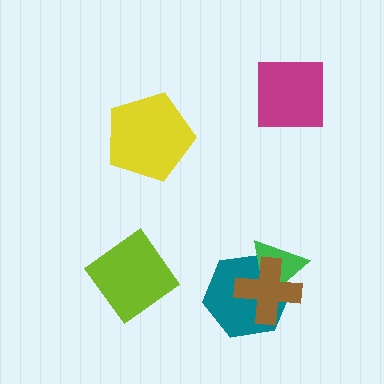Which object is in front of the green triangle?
The brown cross is in front of the green triangle.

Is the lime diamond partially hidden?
No, no other shape covers it.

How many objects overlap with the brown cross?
2 objects overlap with the brown cross.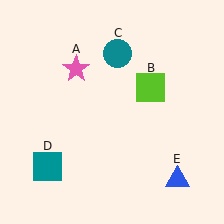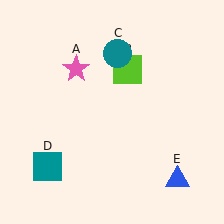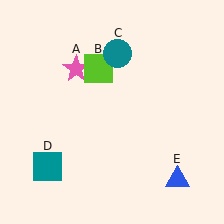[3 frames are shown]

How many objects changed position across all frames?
1 object changed position: lime square (object B).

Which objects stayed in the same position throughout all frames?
Pink star (object A) and teal circle (object C) and teal square (object D) and blue triangle (object E) remained stationary.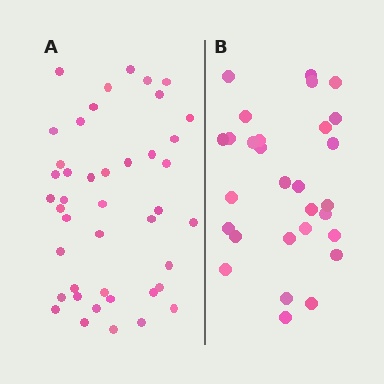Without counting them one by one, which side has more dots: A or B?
Region A (the left region) has more dots.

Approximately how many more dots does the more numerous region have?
Region A has approximately 15 more dots than region B.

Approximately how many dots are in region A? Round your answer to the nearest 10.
About 40 dots. (The exact count is 43, which rounds to 40.)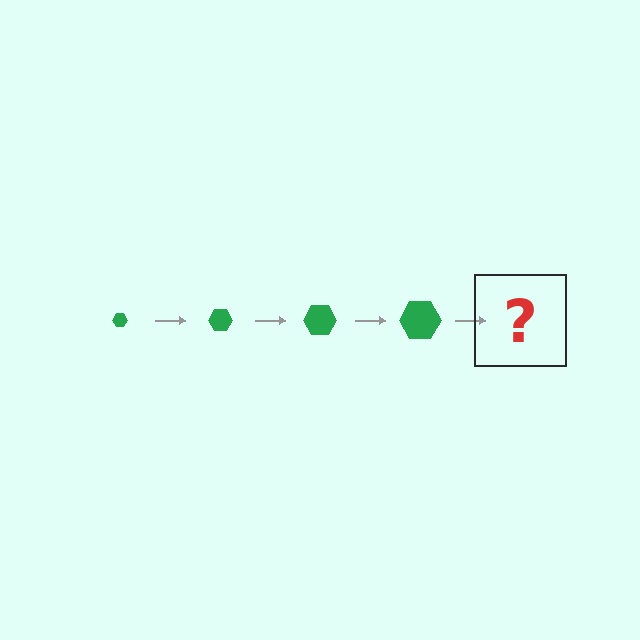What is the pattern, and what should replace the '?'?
The pattern is that the hexagon gets progressively larger each step. The '?' should be a green hexagon, larger than the previous one.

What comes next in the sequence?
The next element should be a green hexagon, larger than the previous one.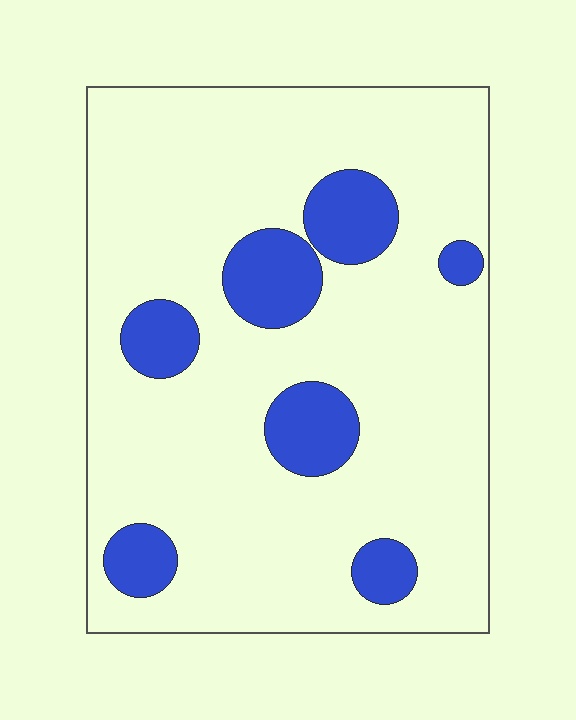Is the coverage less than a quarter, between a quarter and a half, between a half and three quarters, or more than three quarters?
Less than a quarter.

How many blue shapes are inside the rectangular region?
7.